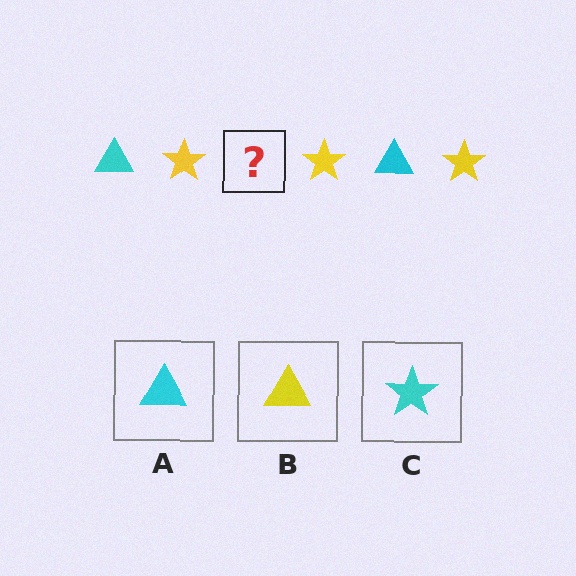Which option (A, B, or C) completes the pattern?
A.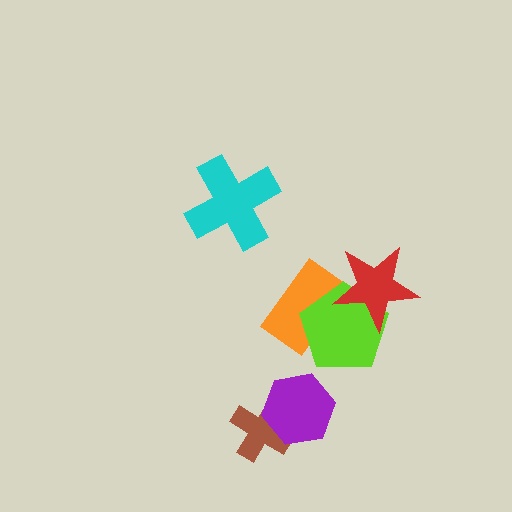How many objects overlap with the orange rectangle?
2 objects overlap with the orange rectangle.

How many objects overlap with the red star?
2 objects overlap with the red star.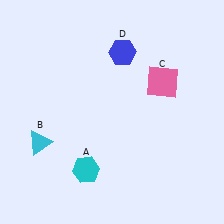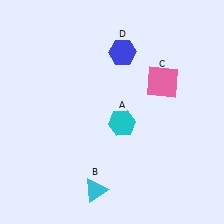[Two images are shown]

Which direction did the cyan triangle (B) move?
The cyan triangle (B) moved right.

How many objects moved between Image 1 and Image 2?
2 objects moved between the two images.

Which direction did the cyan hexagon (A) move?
The cyan hexagon (A) moved up.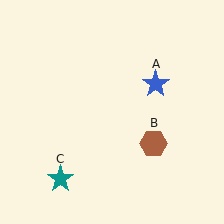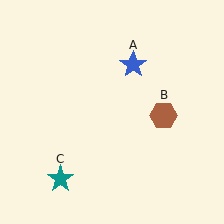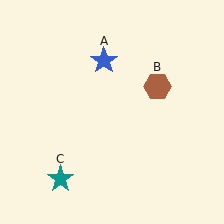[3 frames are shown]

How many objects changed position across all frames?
2 objects changed position: blue star (object A), brown hexagon (object B).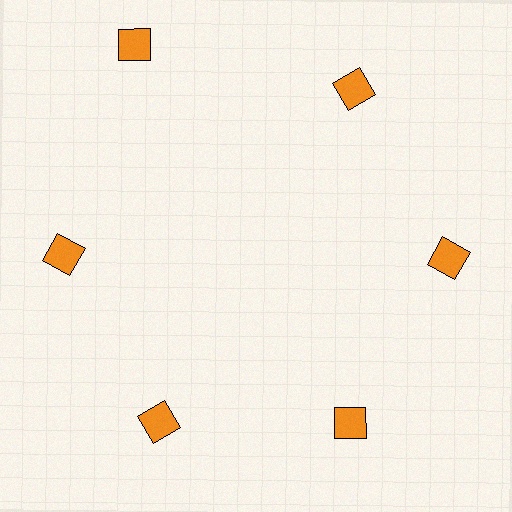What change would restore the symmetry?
The symmetry would be restored by moving it inward, back onto the ring so that all 6 squares sit at equal angles and equal distance from the center.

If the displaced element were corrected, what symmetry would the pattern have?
It would have 6-fold rotational symmetry — the pattern would map onto itself every 60 degrees.